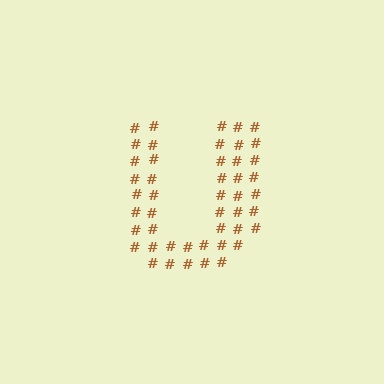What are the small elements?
The small elements are hash symbols.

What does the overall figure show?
The overall figure shows the letter U.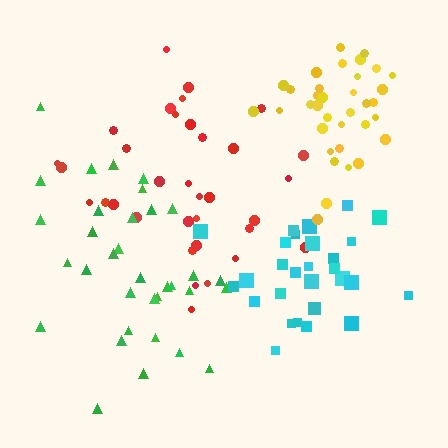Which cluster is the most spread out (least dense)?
Red.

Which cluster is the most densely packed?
Yellow.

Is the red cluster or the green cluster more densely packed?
Green.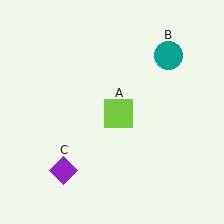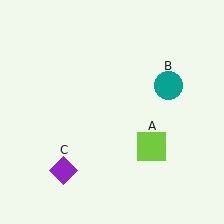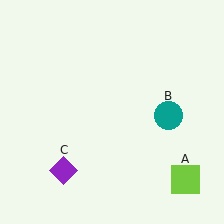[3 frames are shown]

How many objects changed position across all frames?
2 objects changed position: lime square (object A), teal circle (object B).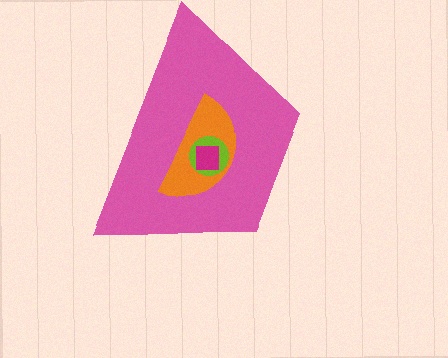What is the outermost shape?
The pink trapezoid.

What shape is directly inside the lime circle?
The magenta square.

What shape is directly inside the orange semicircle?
The lime circle.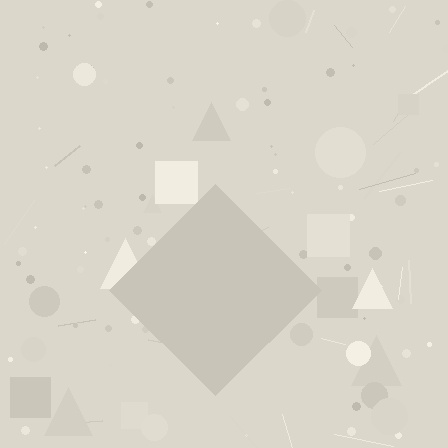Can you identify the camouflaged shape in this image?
The camouflaged shape is a diamond.